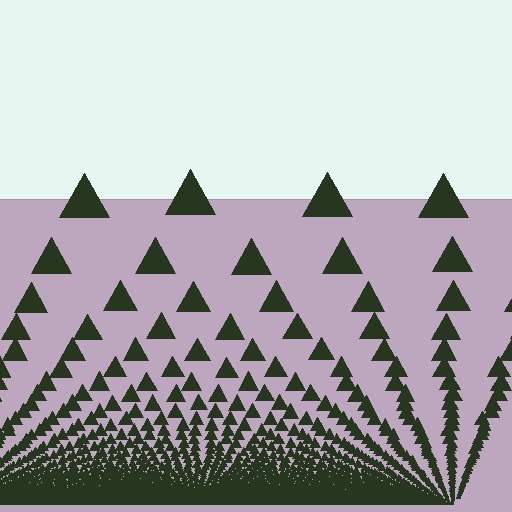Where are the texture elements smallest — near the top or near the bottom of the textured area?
Near the bottom.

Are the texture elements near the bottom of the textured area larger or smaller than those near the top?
Smaller. The gradient is inverted — elements near the bottom are smaller and denser.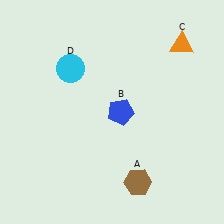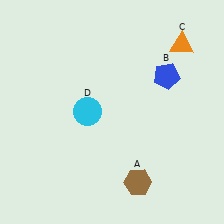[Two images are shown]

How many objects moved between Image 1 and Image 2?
2 objects moved between the two images.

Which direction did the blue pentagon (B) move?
The blue pentagon (B) moved right.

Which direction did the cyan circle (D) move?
The cyan circle (D) moved down.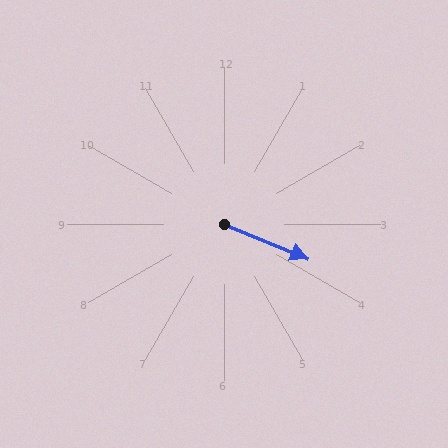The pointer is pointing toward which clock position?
Roughly 4 o'clock.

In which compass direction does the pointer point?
East.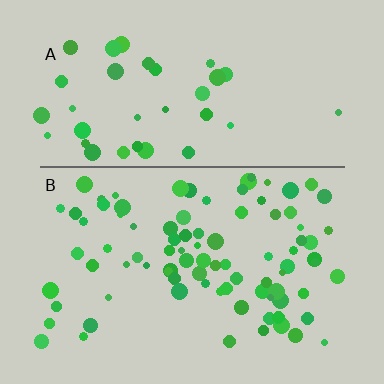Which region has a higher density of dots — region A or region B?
B (the bottom).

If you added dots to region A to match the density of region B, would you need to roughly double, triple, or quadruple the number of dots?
Approximately double.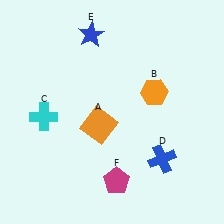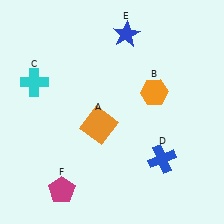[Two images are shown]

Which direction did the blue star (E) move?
The blue star (E) moved right.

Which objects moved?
The objects that moved are: the cyan cross (C), the blue star (E), the magenta pentagon (F).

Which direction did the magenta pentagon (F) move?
The magenta pentagon (F) moved left.